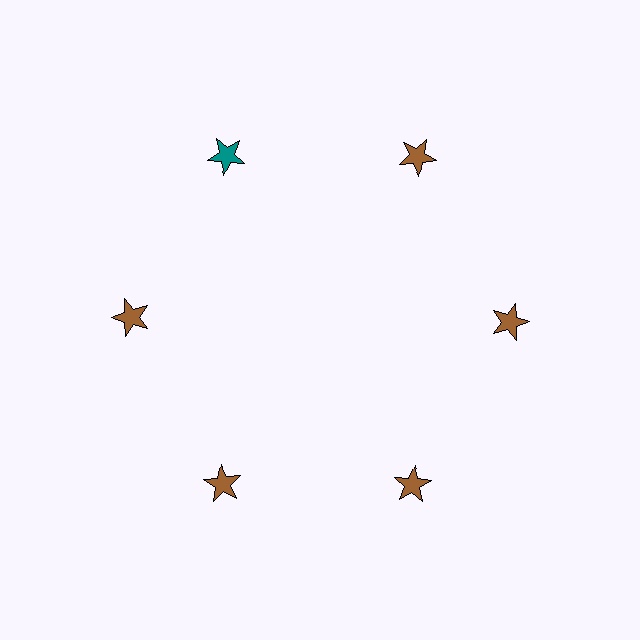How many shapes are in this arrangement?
There are 6 shapes arranged in a ring pattern.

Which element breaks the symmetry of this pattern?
The teal star at roughly the 11 o'clock position breaks the symmetry. All other shapes are brown stars.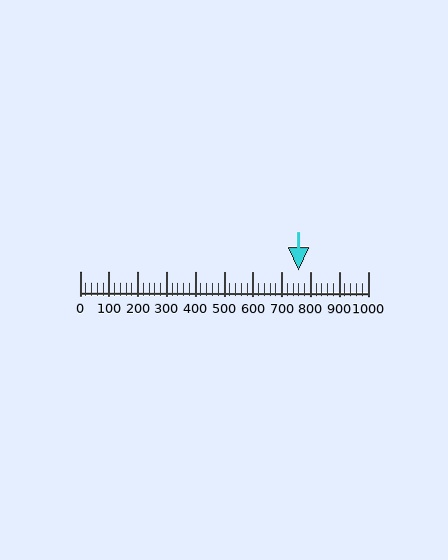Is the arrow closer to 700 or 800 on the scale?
The arrow is closer to 800.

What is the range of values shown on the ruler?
The ruler shows values from 0 to 1000.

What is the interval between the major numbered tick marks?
The major tick marks are spaced 100 units apart.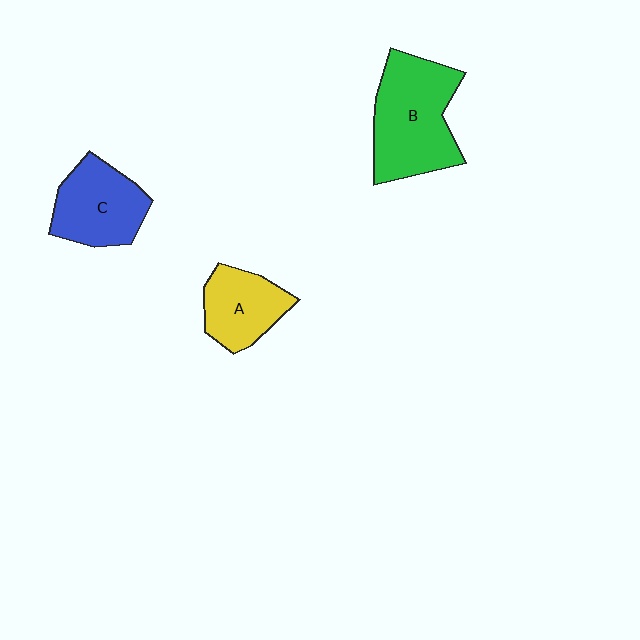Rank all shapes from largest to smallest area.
From largest to smallest: B (green), C (blue), A (yellow).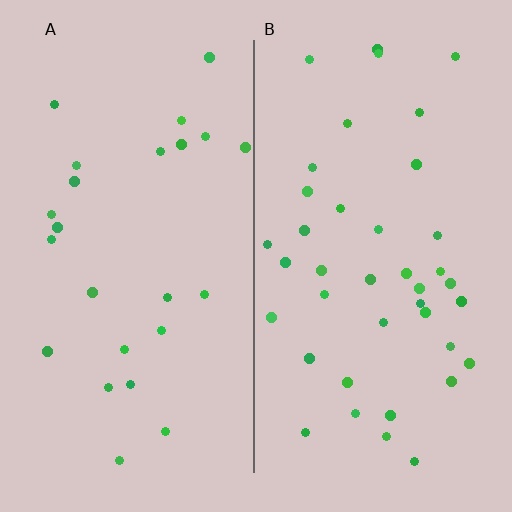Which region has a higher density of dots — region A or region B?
B (the right).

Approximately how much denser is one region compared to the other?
Approximately 1.6× — region B over region A.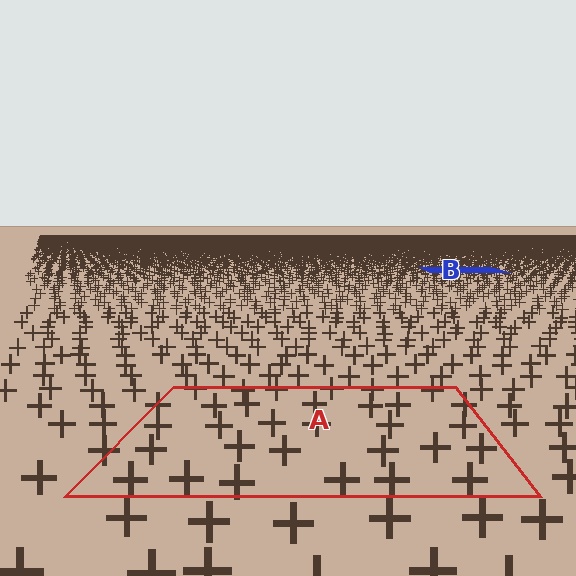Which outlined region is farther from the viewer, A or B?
Region B is farther from the viewer — the texture elements inside it appear smaller and more densely packed.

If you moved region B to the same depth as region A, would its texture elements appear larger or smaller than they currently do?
They would appear larger. At a closer depth, the same texture elements are projected at a bigger on-screen size.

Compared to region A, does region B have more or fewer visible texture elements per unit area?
Region B has more texture elements per unit area — they are packed more densely because it is farther away.